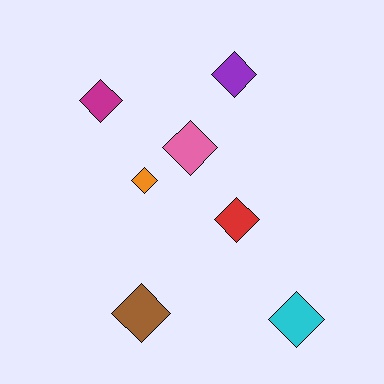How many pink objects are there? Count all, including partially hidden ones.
There is 1 pink object.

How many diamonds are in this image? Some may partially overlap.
There are 7 diamonds.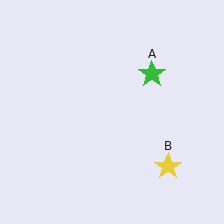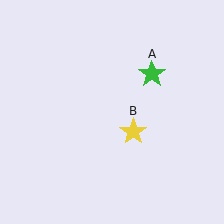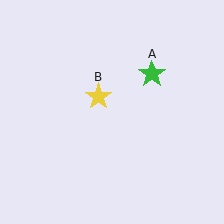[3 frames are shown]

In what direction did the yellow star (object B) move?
The yellow star (object B) moved up and to the left.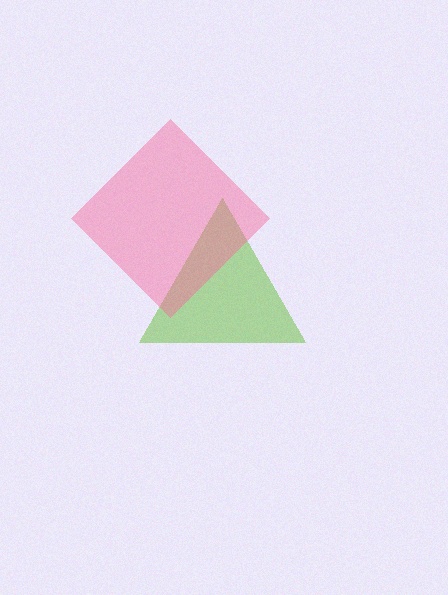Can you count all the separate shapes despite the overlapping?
Yes, there are 2 separate shapes.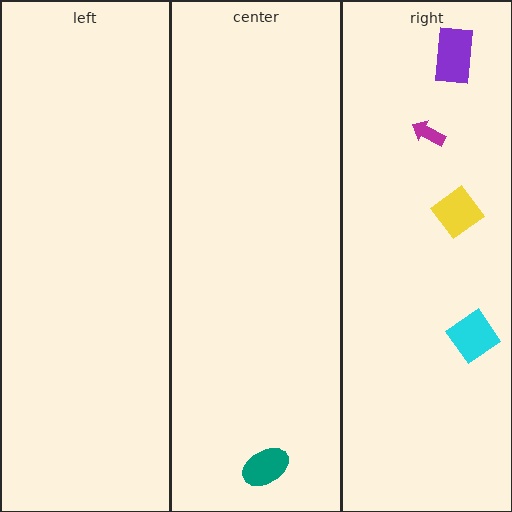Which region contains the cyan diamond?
The right region.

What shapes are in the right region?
The purple rectangle, the magenta arrow, the cyan diamond, the yellow diamond.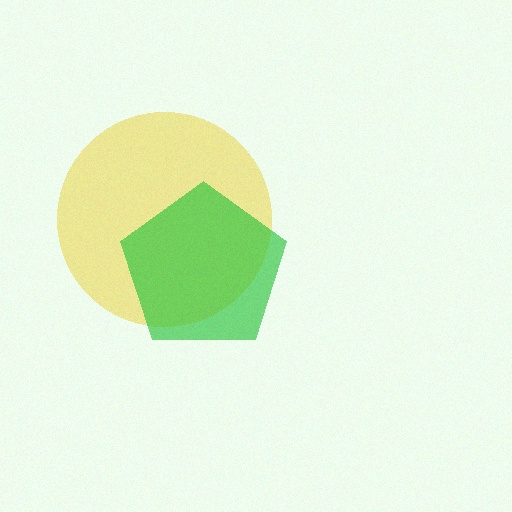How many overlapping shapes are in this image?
There are 2 overlapping shapes in the image.